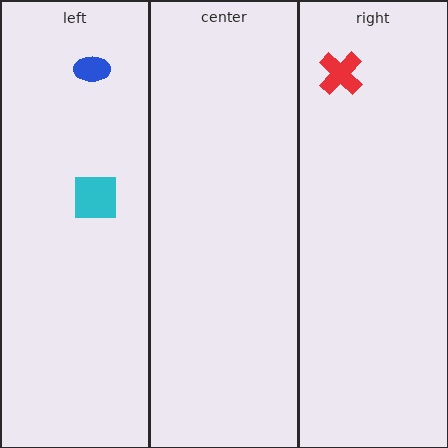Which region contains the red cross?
The right region.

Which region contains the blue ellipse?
The left region.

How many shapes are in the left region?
2.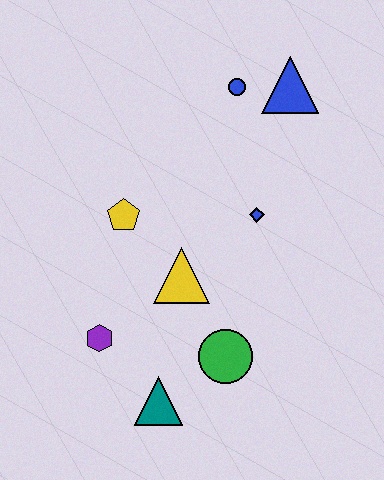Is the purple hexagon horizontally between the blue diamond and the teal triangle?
No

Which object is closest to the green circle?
The teal triangle is closest to the green circle.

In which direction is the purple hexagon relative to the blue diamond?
The purple hexagon is to the left of the blue diamond.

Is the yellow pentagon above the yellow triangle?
Yes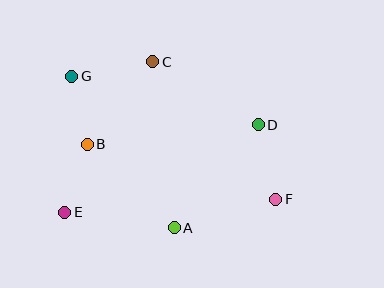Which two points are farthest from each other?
Points F and G are farthest from each other.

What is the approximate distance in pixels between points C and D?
The distance between C and D is approximately 123 pixels.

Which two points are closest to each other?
Points B and G are closest to each other.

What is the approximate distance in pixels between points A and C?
The distance between A and C is approximately 168 pixels.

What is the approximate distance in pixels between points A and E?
The distance between A and E is approximately 111 pixels.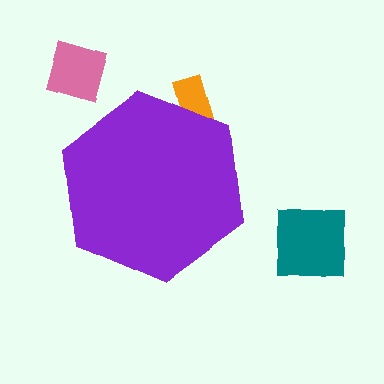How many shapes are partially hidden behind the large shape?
1 shape is partially hidden.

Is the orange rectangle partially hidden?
Yes, the orange rectangle is partially hidden behind the purple hexagon.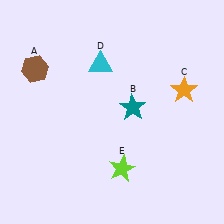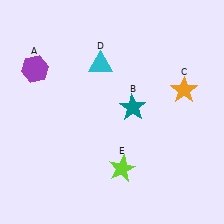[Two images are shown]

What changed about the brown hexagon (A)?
In Image 1, A is brown. In Image 2, it changed to purple.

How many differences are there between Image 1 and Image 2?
There is 1 difference between the two images.